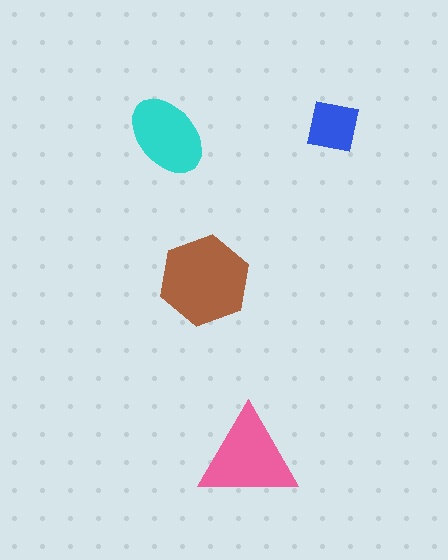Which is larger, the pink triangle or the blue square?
The pink triangle.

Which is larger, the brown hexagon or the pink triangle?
The brown hexagon.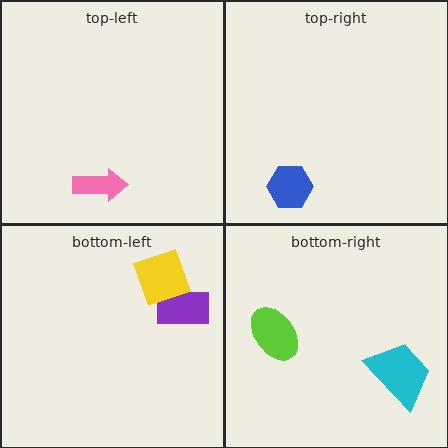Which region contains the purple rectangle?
The bottom-left region.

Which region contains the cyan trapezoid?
The bottom-right region.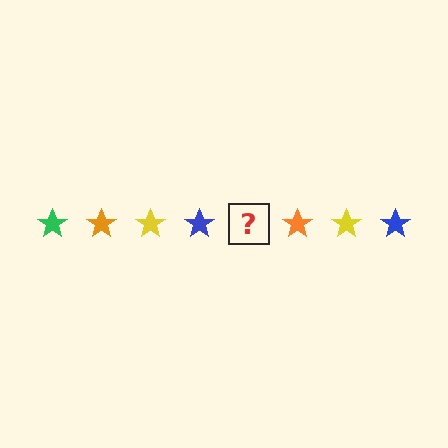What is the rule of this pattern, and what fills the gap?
The rule is that the pattern cycles through green, orange, yellow, blue stars. The gap should be filled with a green star.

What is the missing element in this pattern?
The missing element is a green star.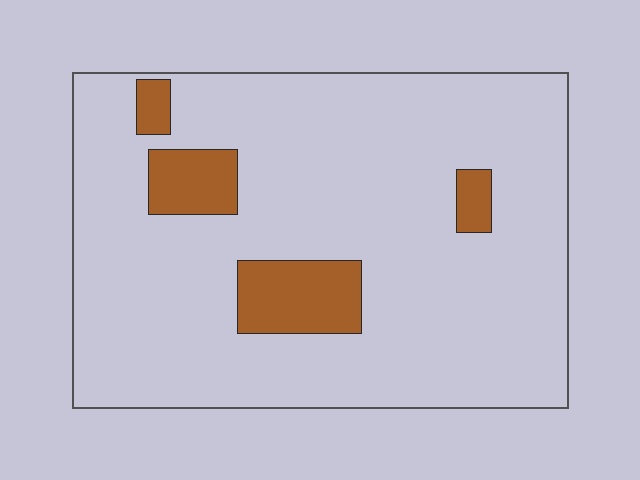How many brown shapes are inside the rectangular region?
4.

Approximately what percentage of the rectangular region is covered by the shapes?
Approximately 10%.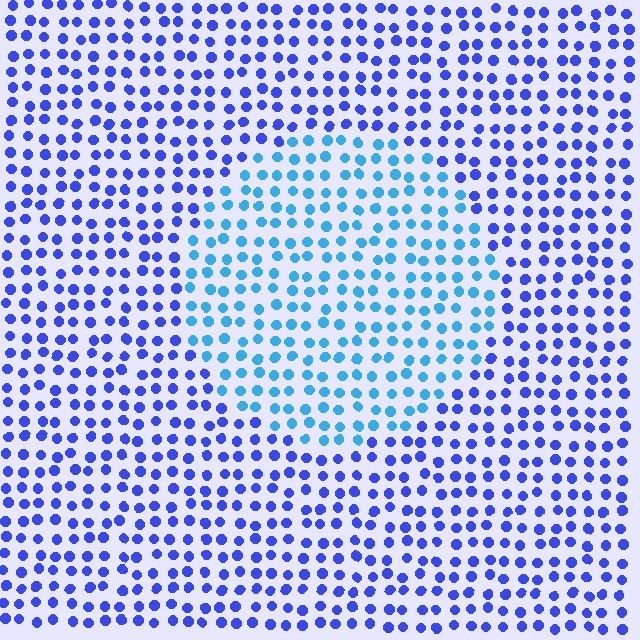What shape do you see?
I see a circle.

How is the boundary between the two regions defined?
The boundary is defined purely by a slight shift in hue (about 36 degrees). Spacing, size, and orientation are identical on both sides.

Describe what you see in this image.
The image is filled with small blue elements in a uniform arrangement. A circle-shaped region is visible where the elements are tinted to a slightly different hue, forming a subtle color boundary.